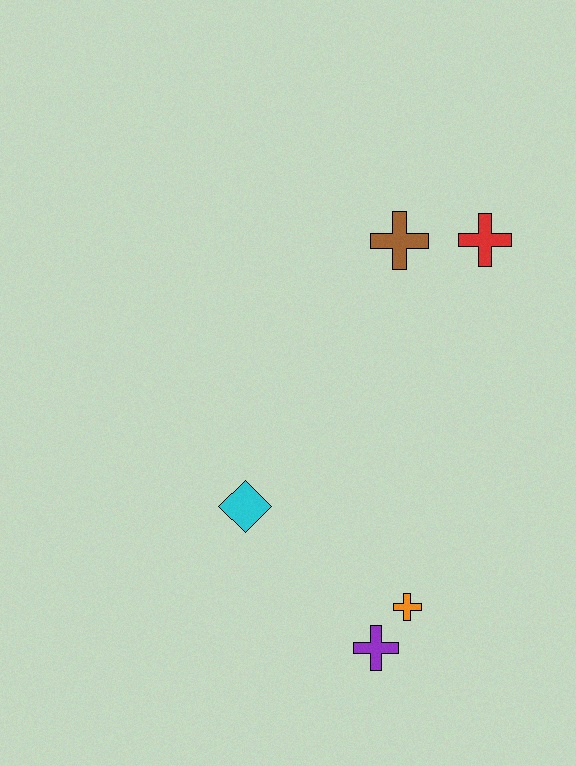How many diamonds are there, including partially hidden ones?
There is 1 diamond.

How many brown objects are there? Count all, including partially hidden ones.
There is 1 brown object.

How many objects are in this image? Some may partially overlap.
There are 5 objects.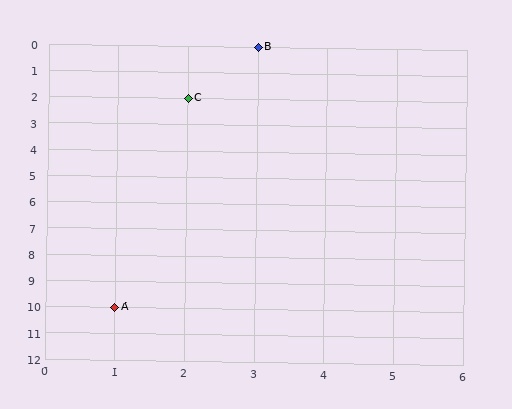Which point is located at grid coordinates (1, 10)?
Point A is at (1, 10).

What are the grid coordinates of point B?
Point B is at grid coordinates (3, 0).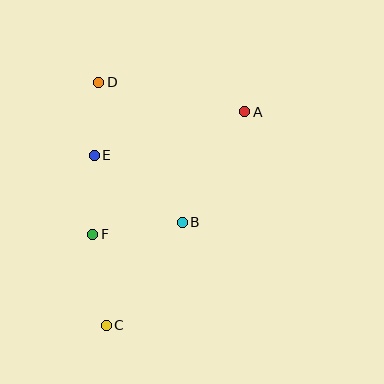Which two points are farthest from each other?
Points A and C are farthest from each other.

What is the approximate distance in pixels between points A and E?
The distance between A and E is approximately 157 pixels.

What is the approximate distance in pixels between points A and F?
The distance between A and F is approximately 195 pixels.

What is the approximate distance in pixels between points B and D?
The distance between B and D is approximately 163 pixels.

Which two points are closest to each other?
Points D and E are closest to each other.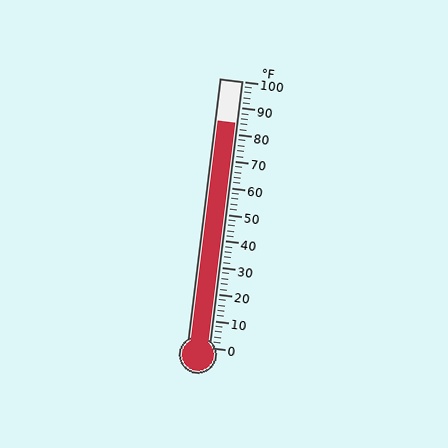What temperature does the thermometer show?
The thermometer shows approximately 84°F.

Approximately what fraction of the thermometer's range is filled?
The thermometer is filled to approximately 85% of its range.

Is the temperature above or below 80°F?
The temperature is above 80°F.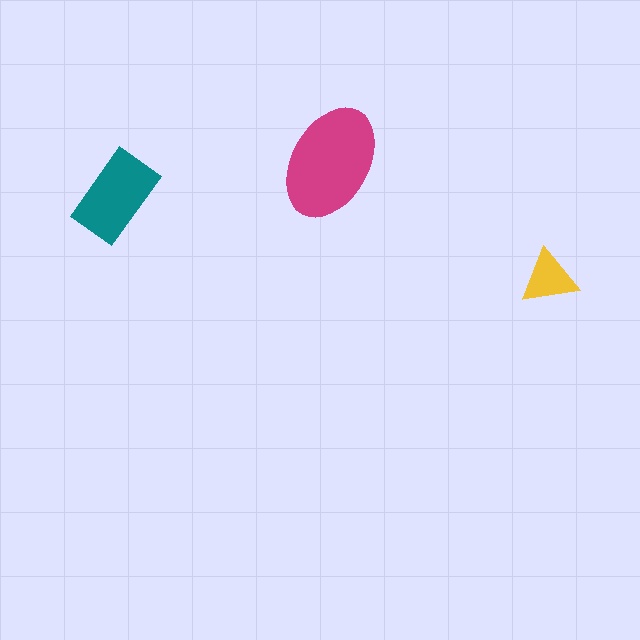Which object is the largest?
The magenta ellipse.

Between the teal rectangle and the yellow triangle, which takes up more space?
The teal rectangle.